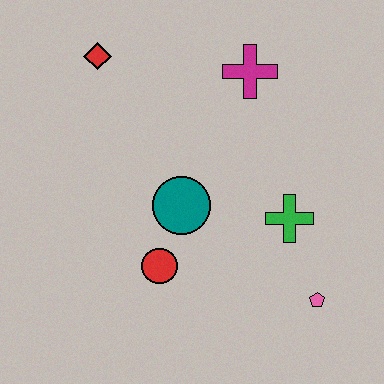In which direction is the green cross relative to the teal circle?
The green cross is to the right of the teal circle.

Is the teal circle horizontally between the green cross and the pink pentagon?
No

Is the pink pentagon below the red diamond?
Yes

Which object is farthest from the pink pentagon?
The red diamond is farthest from the pink pentagon.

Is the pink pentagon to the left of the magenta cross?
No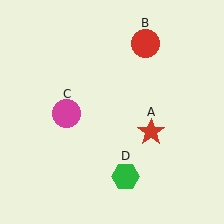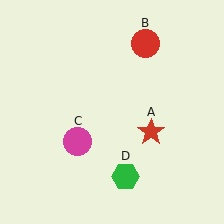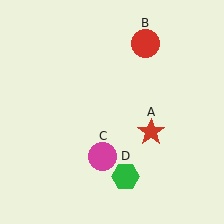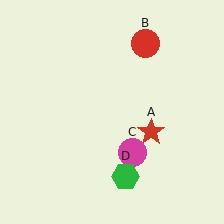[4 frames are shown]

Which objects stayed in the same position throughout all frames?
Red star (object A) and red circle (object B) and green hexagon (object D) remained stationary.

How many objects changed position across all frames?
1 object changed position: magenta circle (object C).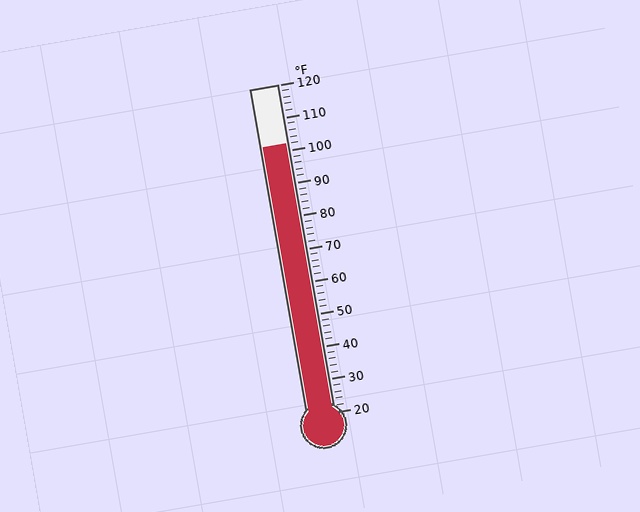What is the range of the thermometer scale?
The thermometer scale ranges from 20°F to 120°F.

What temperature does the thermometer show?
The thermometer shows approximately 102°F.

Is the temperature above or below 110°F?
The temperature is below 110°F.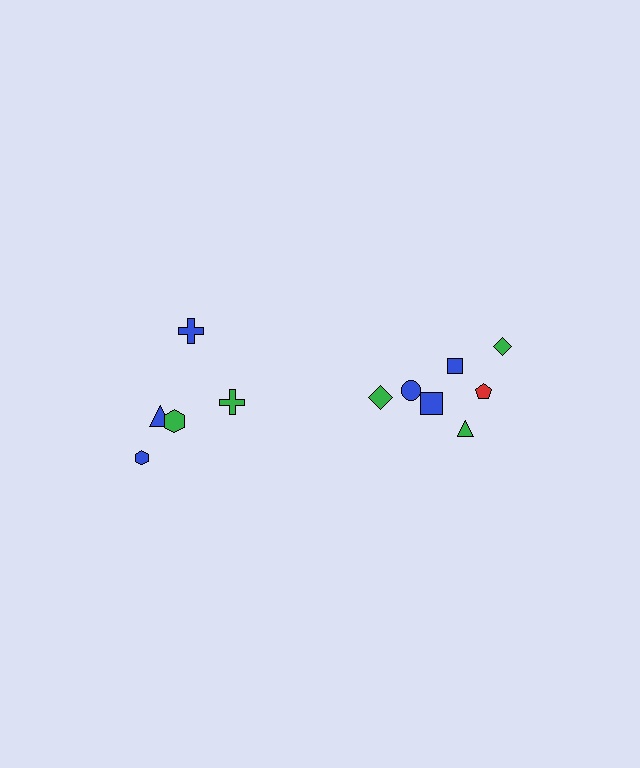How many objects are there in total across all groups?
There are 12 objects.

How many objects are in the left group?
There are 5 objects.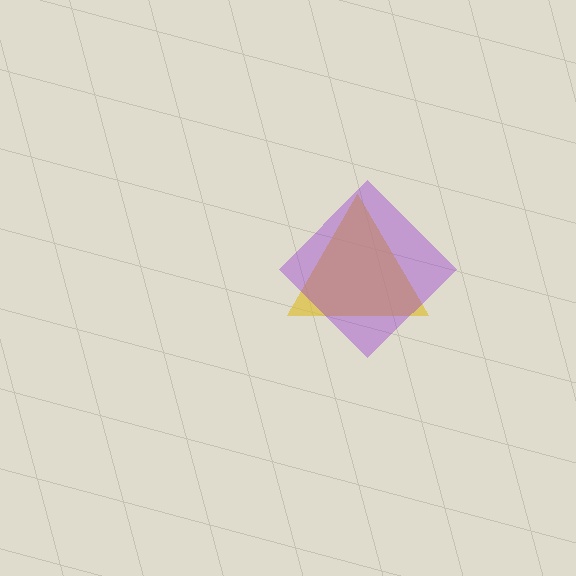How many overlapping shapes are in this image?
There are 2 overlapping shapes in the image.